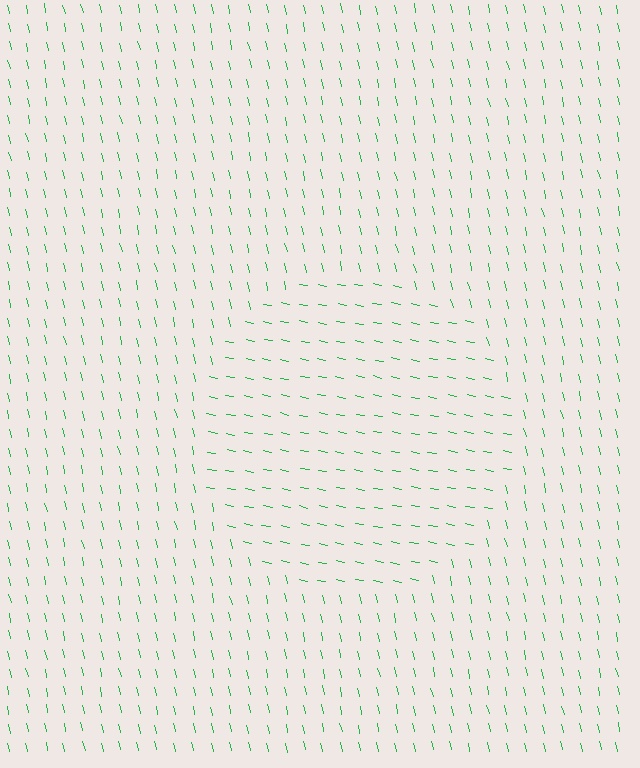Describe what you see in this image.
The image is filled with small green line segments. A circle region in the image has lines oriented differently from the surrounding lines, creating a visible texture boundary.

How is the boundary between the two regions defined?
The boundary is defined purely by a change in line orientation (approximately 65 degrees difference). All lines are the same color and thickness.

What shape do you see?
I see a circle.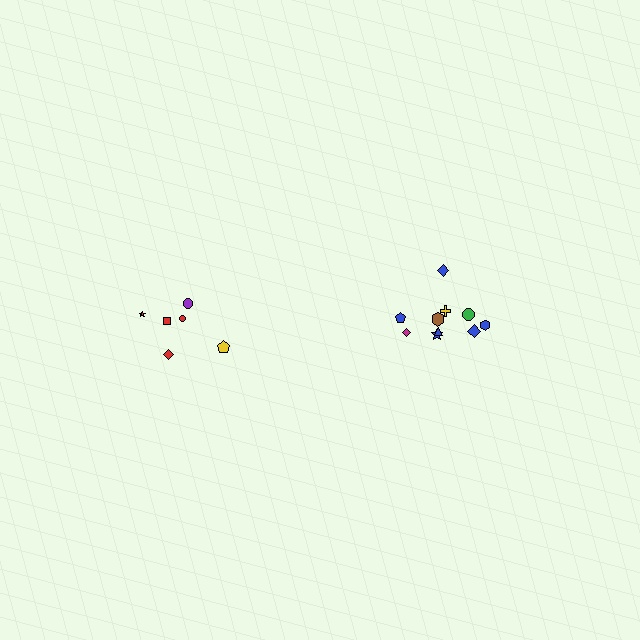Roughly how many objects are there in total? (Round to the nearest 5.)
Roughly 15 objects in total.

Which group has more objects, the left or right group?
The right group.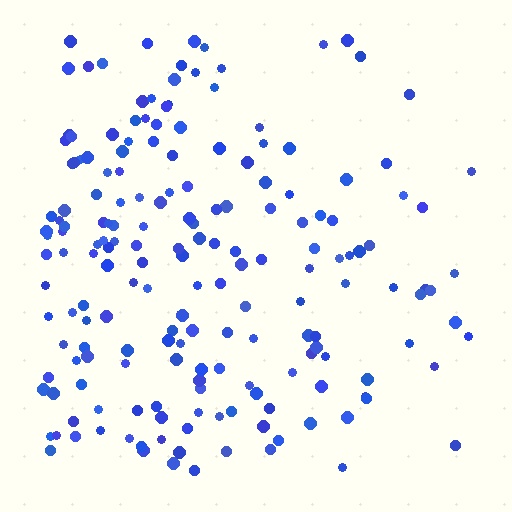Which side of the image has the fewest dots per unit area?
The right.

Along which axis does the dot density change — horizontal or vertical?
Horizontal.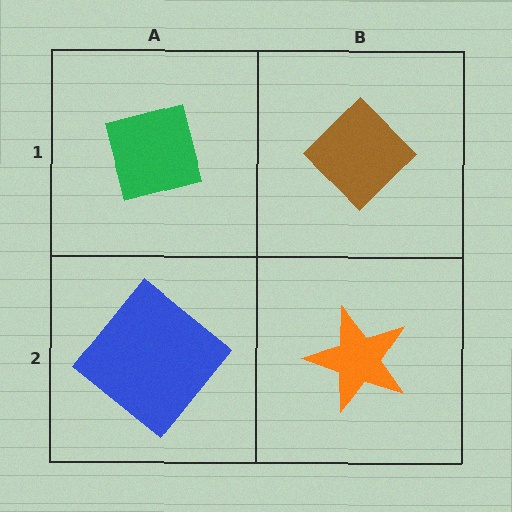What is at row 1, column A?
A green square.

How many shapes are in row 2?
2 shapes.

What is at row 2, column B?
An orange star.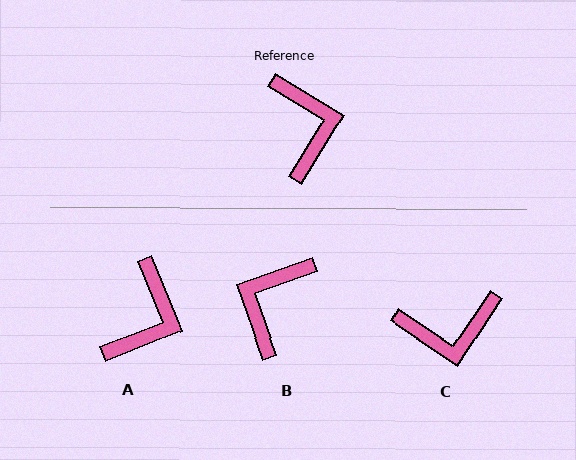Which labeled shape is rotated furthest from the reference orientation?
B, about 140 degrees away.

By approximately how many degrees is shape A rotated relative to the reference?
Approximately 37 degrees clockwise.